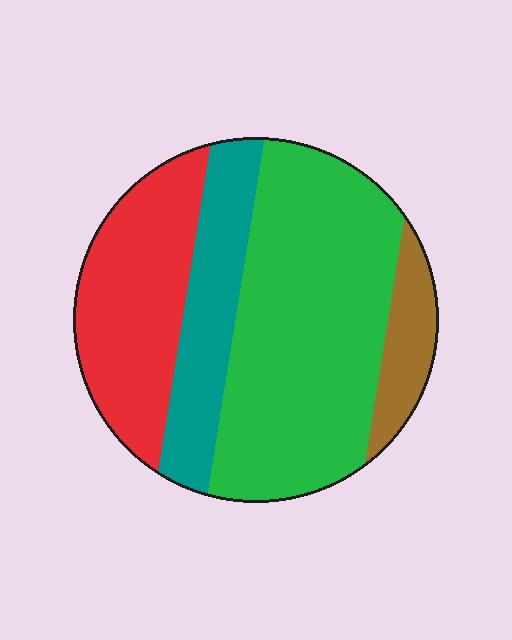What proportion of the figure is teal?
Teal covers 18% of the figure.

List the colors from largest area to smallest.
From largest to smallest: green, red, teal, brown.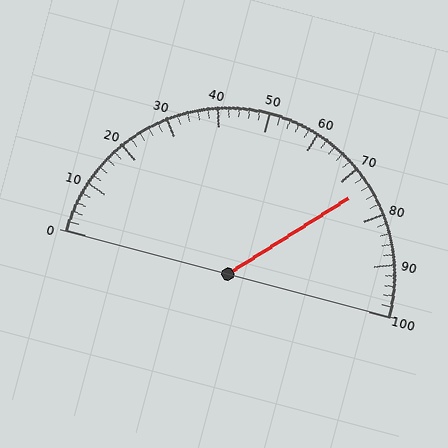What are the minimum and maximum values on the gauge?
The gauge ranges from 0 to 100.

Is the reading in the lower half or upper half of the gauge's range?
The reading is in the upper half of the range (0 to 100).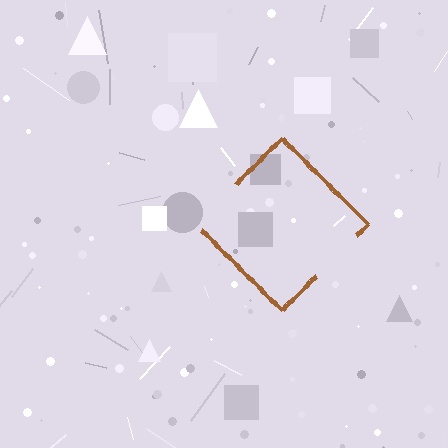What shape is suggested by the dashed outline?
The dashed outline suggests a diamond.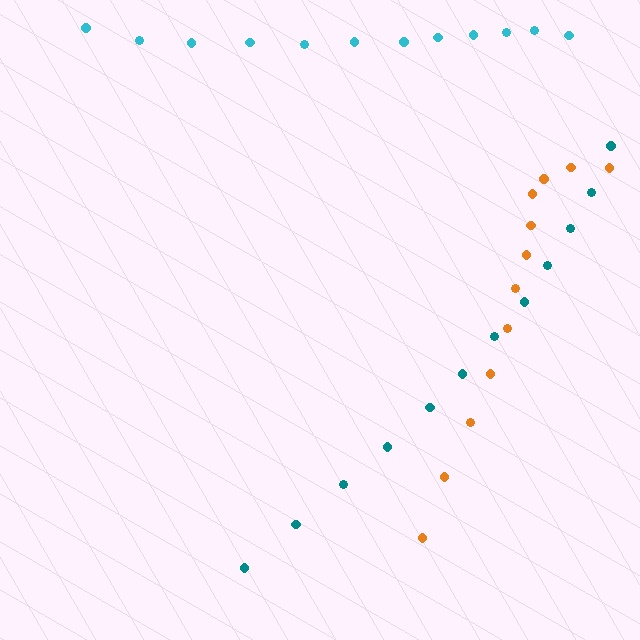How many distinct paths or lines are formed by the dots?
There are 3 distinct paths.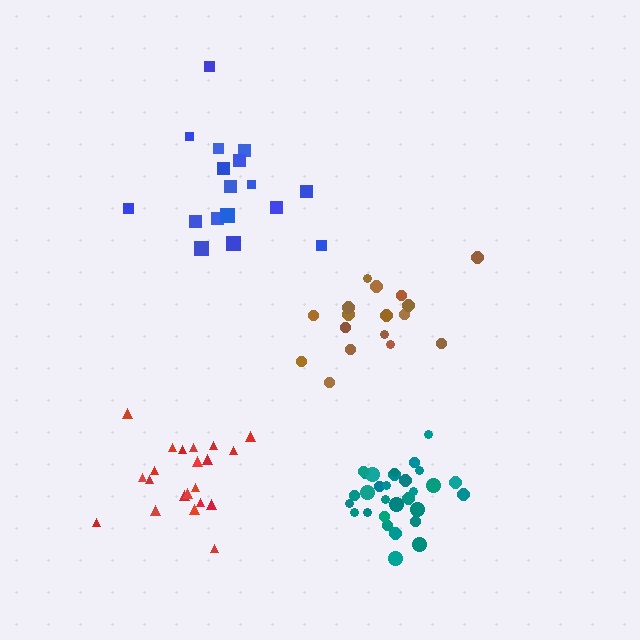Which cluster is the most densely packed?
Teal.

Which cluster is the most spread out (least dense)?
Blue.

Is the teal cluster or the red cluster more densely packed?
Teal.